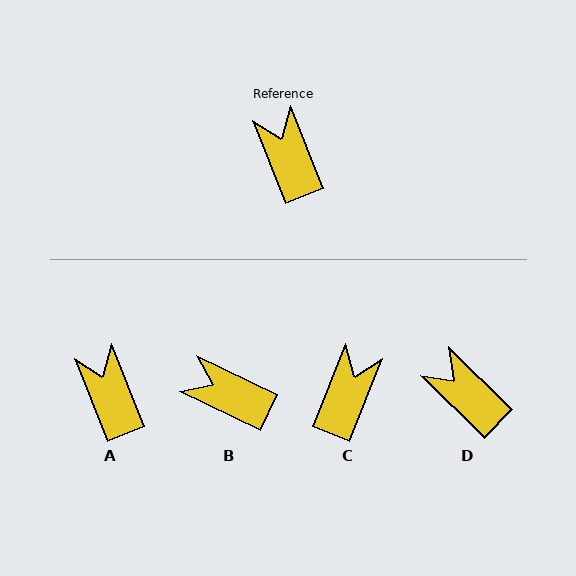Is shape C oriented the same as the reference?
No, it is off by about 44 degrees.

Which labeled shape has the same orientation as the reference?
A.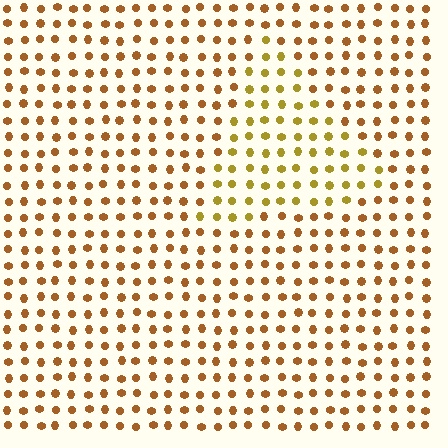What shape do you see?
I see a triangle.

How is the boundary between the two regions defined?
The boundary is defined purely by a slight shift in hue (about 26 degrees). Spacing, size, and orientation are identical on both sides.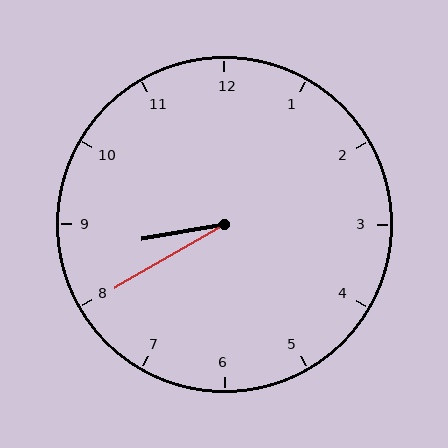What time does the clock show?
8:40.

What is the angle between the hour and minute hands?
Approximately 20 degrees.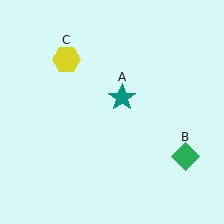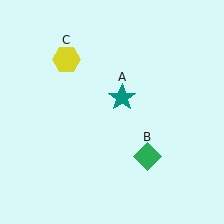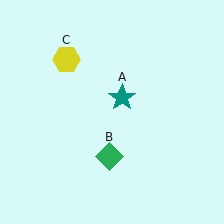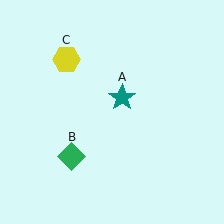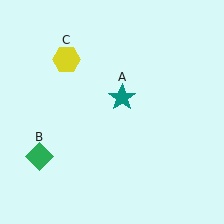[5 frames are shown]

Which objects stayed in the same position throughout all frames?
Teal star (object A) and yellow hexagon (object C) remained stationary.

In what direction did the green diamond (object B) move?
The green diamond (object B) moved left.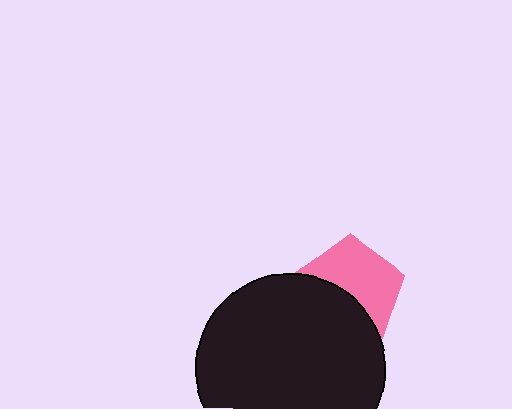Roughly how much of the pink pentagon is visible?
About half of it is visible (roughly 58%).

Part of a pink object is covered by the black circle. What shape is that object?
It is a pentagon.